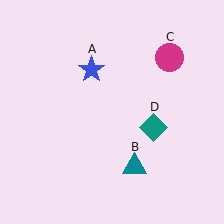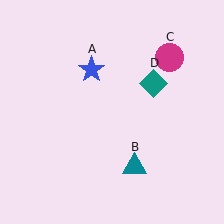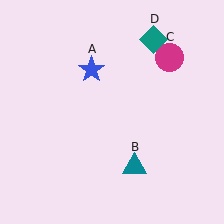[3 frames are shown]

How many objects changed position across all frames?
1 object changed position: teal diamond (object D).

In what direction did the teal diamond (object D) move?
The teal diamond (object D) moved up.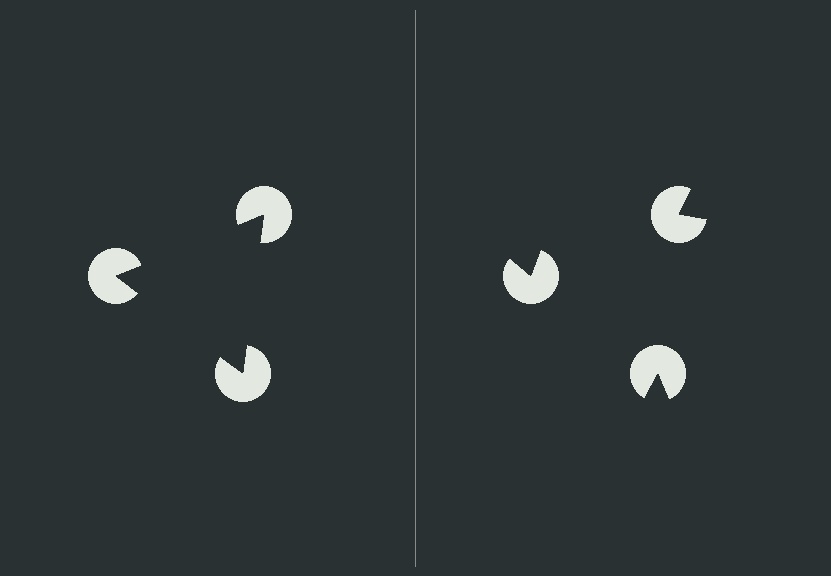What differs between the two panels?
The pac-man discs are positioned identically on both sides; only the wedge orientations differ. On the left they align to a triangle; on the right they are misaligned.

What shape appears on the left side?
An illusory triangle.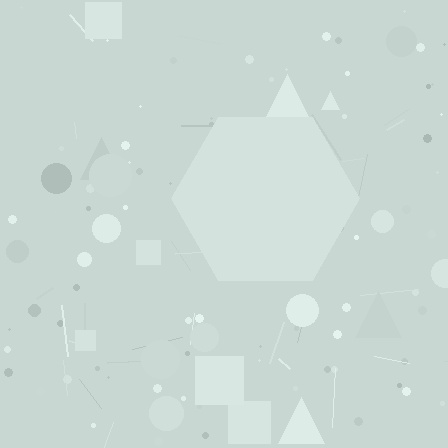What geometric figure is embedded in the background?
A hexagon is embedded in the background.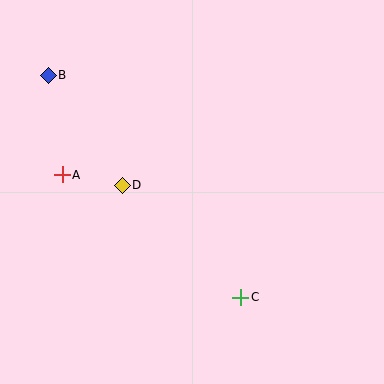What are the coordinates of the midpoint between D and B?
The midpoint between D and B is at (85, 130).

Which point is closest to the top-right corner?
Point D is closest to the top-right corner.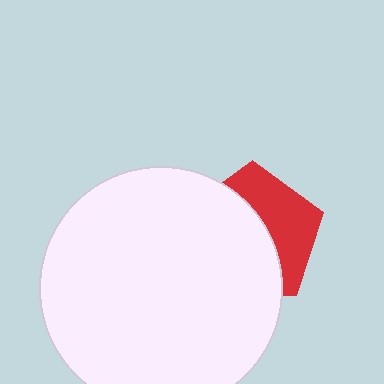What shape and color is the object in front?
The object in front is a white circle.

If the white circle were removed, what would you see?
You would see the complete red pentagon.